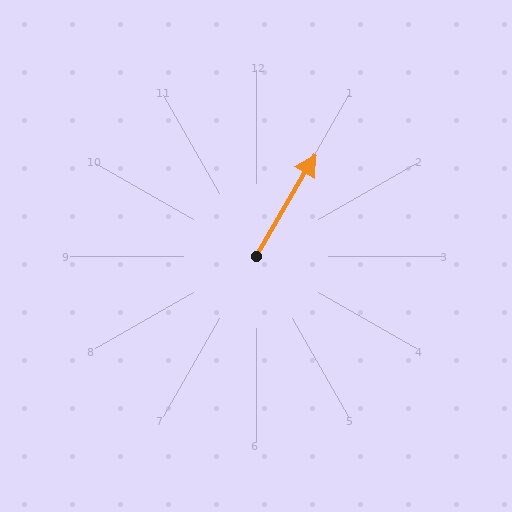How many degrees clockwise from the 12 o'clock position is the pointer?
Approximately 30 degrees.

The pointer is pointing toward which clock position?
Roughly 1 o'clock.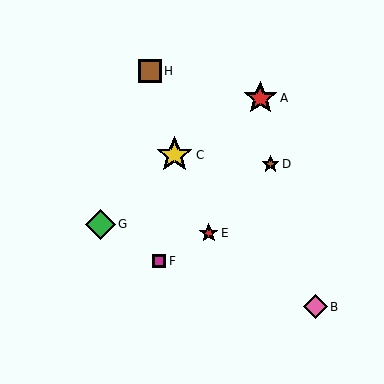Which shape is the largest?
The yellow star (labeled C) is the largest.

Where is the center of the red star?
The center of the red star is at (209, 233).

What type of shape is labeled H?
Shape H is a brown square.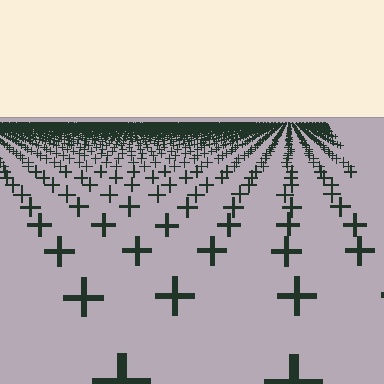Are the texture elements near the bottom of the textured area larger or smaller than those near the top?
Larger. Near the bottom, elements are closer to the viewer and appear at a bigger on-screen size.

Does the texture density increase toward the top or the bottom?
Density increases toward the top.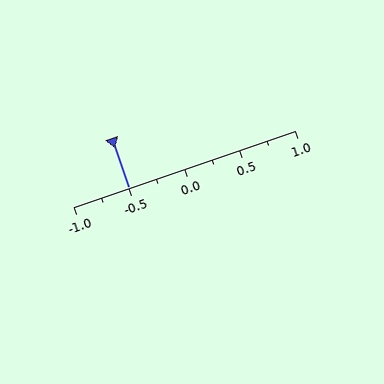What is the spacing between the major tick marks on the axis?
The major ticks are spaced 0.5 apart.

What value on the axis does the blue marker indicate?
The marker indicates approximately -0.5.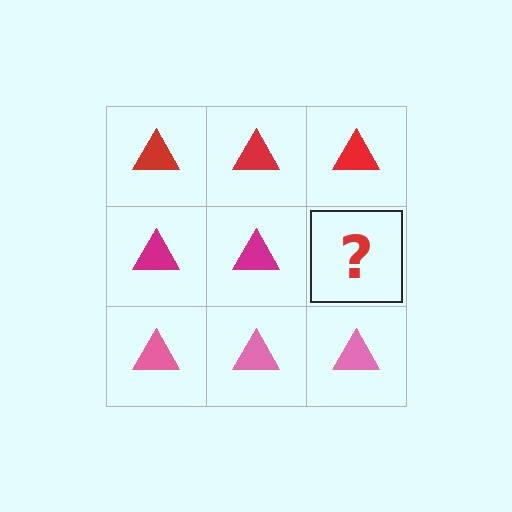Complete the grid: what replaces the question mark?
The question mark should be replaced with a magenta triangle.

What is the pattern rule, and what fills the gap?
The rule is that each row has a consistent color. The gap should be filled with a magenta triangle.